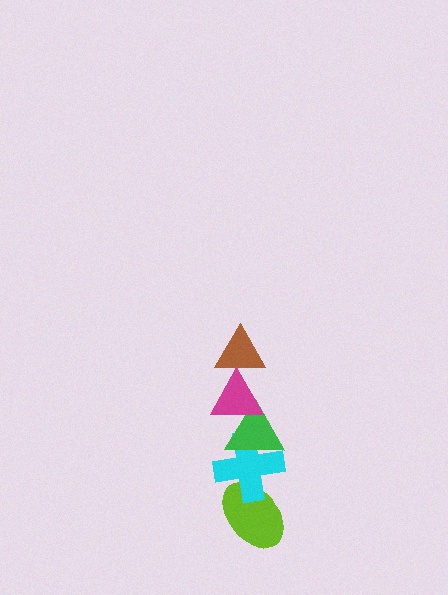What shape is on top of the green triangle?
The magenta triangle is on top of the green triangle.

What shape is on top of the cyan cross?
The green triangle is on top of the cyan cross.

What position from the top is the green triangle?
The green triangle is 3rd from the top.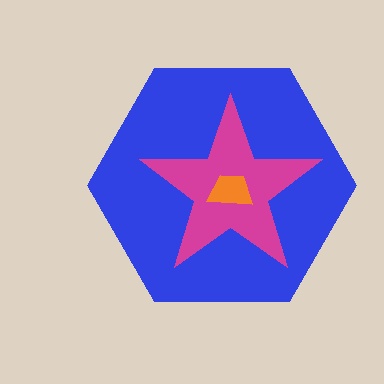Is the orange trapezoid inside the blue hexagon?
Yes.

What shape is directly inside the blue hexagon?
The magenta star.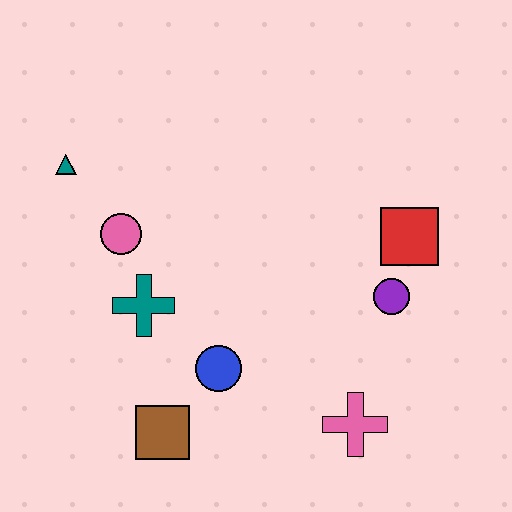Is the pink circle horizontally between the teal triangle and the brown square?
Yes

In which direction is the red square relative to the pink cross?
The red square is above the pink cross.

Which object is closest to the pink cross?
The purple circle is closest to the pink cross.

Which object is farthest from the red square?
The teal triangle is farthest from the red square.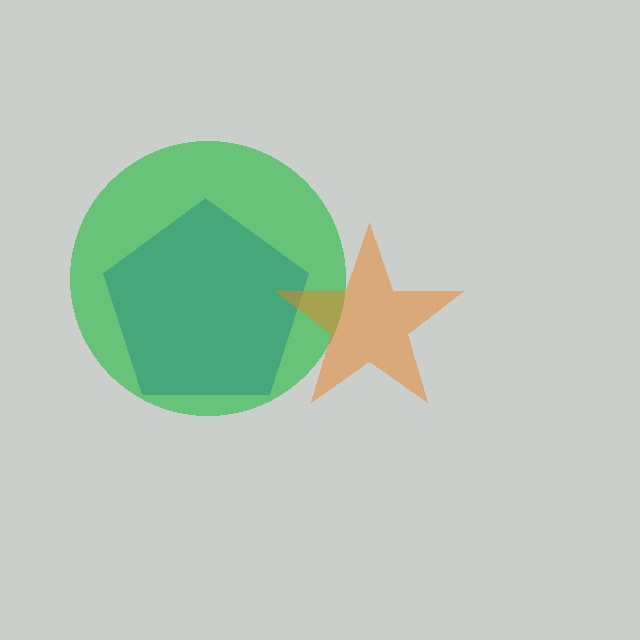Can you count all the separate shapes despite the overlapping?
Yes, there are 3 separate shapes.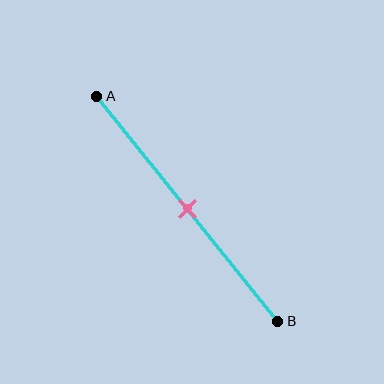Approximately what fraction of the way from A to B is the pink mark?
The pink mark is approximately 50% of the way from A to B.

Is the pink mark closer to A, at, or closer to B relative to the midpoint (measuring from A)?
The pink mark is approximately at the midpoint of segment AB.